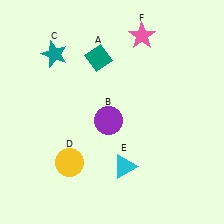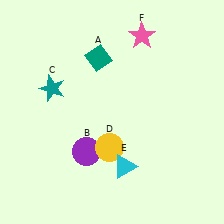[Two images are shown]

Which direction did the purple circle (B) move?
The purple circle (B) moved down.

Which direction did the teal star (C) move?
The teal star (C) moved down.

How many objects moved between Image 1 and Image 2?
3 objects moved between the two images.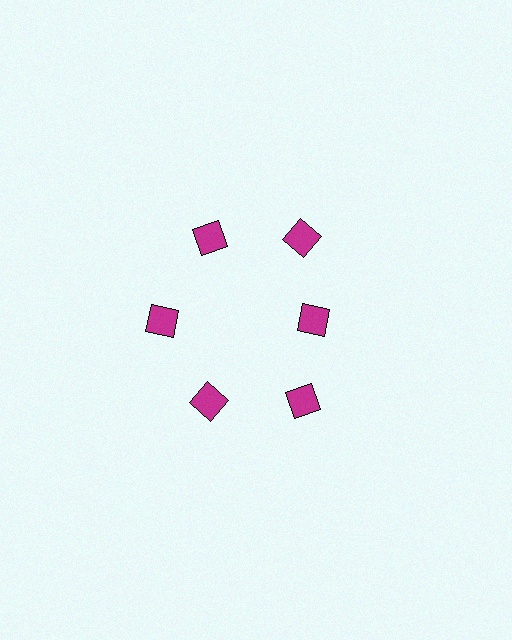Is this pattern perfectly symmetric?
No. The 6 magenta diamonds are arranged in a ring, but one element near the 3 o'clock position is pulled inward toward the center, breaking the 6-fold rotational symmetry.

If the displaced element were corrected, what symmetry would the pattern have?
It would have 6-fold rotational symmetry — the pattern would map onto itself every 60 degrees.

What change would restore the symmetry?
The symmetry would be restored by moving it outward, back onto the ring so that all 6 diamonds sit at equal angles and equal distance from the center.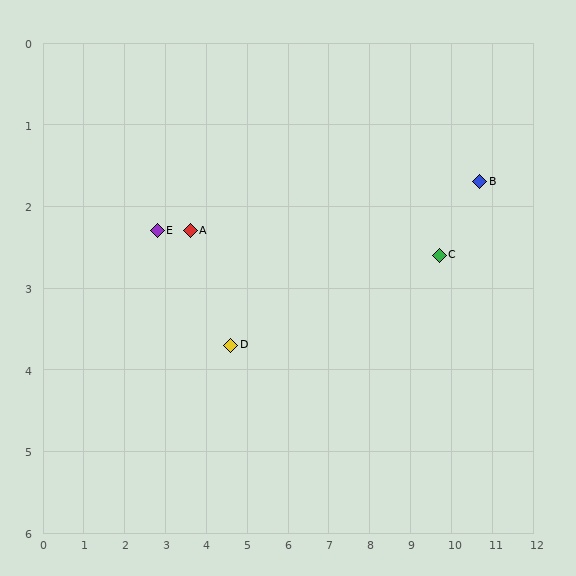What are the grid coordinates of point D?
Point D is at approximately (4.6, 3.7).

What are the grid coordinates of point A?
Point A is at approximately (3.6, 2.3).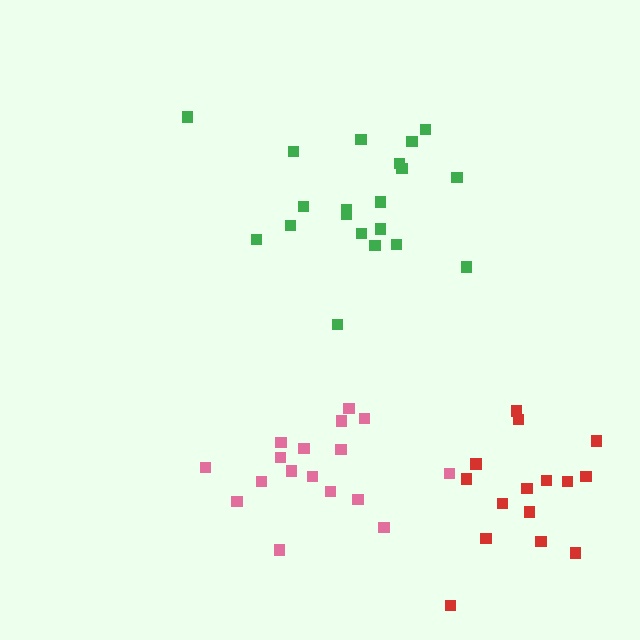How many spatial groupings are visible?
There are 3 spatial groupings.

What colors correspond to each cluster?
The clusters are colored: green, pink, red.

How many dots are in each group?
Group 1: 21 dots, Group 2: 17 dots, Group 3: 15 dots (53 total).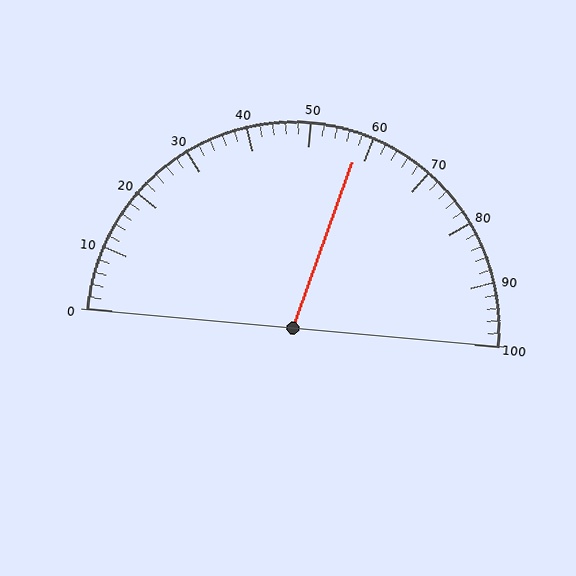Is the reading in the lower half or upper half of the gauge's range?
The reading is in the upper half of the range (0 to 100).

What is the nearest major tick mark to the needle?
The nearest major tick mark is 60.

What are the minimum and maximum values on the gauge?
The gauge ranges from 0 to 100.